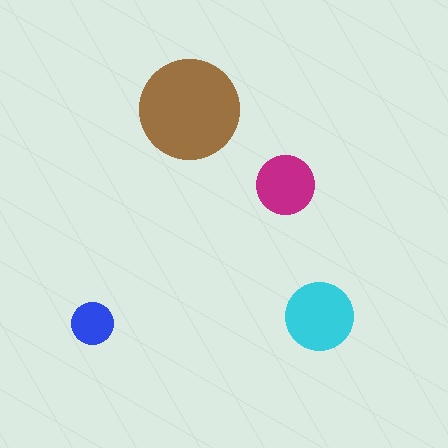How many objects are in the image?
There are 4 objects in the image.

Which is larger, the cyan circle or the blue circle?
The cyan one.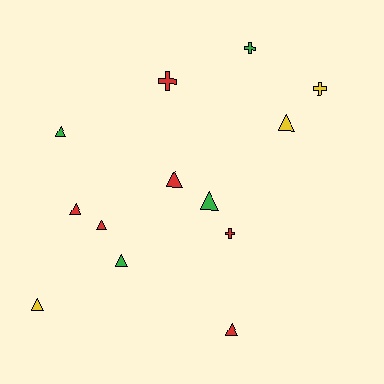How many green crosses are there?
There is 1 green cross.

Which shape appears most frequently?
Triangle, with 9 objects.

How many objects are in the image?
There are 13 objects.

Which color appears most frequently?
Red, with 6 objects.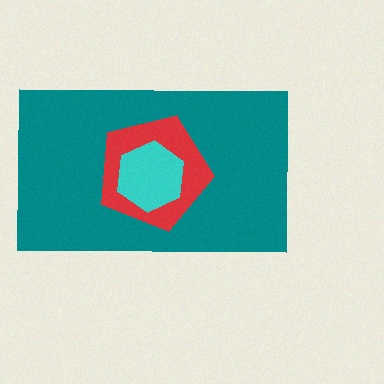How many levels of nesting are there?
3.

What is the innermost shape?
The cyan hexagon.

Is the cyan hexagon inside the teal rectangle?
Yes.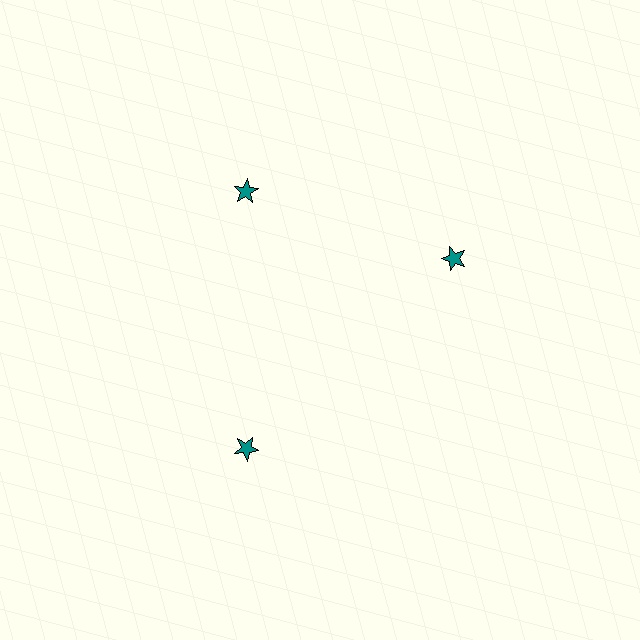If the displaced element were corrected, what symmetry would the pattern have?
It would have 3-fold rotational symmetry — the pattern would map onto itself every 120 degrees.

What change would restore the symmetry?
The symmetry would be restored by rotating it back into even spacing with its neighbors so that all 3 stars sit at equal angles and equal distance from the center.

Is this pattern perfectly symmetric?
No. The 3 teal stars are arranged in a ring, but one element near the 3 o'clock position is rotated out of alignment along the ring, breaking the 3-fold rotational symmetry.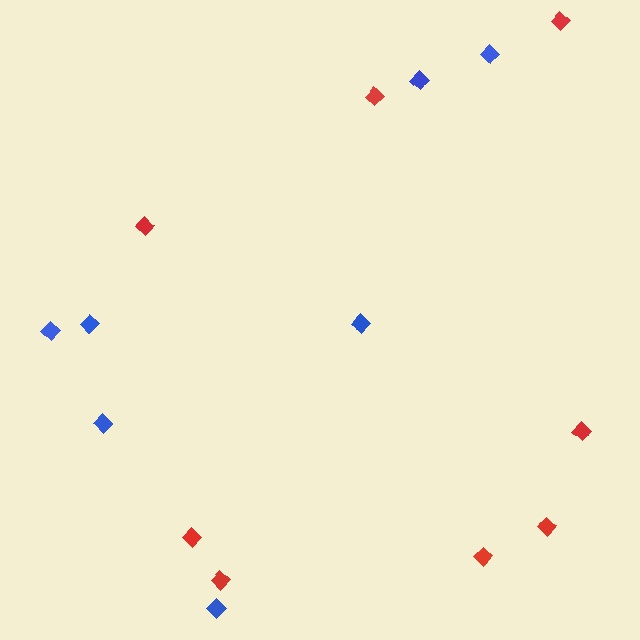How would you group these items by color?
There are 2 groups: one group of red diamonds (8) and one group of blue diamonds (7).